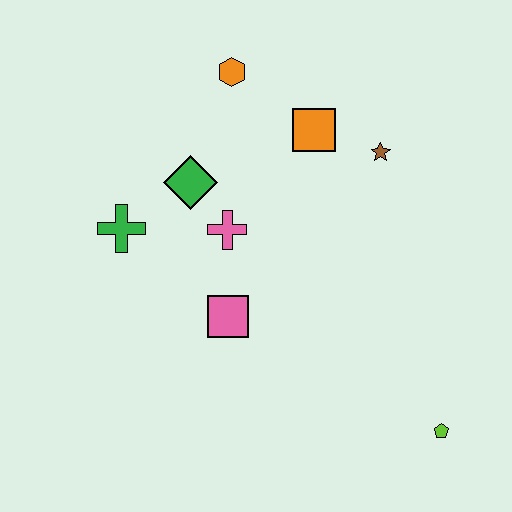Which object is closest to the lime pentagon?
The pink square is closest to the lime pentagon.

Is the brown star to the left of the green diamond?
No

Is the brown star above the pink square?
Yes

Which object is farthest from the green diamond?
The lime pentagon is farthest from the green diamond.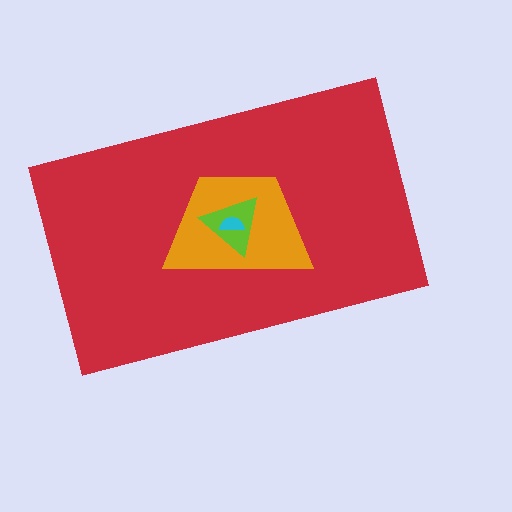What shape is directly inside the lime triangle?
The cyan semicircle.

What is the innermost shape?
The cyan semicircle.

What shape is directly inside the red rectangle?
The orange trapezoid.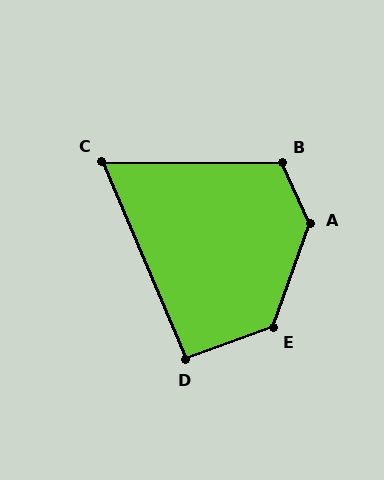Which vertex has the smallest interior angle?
C, at approximately 67 degrees.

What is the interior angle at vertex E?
Approximately 130 degrees (obtuse).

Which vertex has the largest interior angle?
A, at approximately 136 degrees.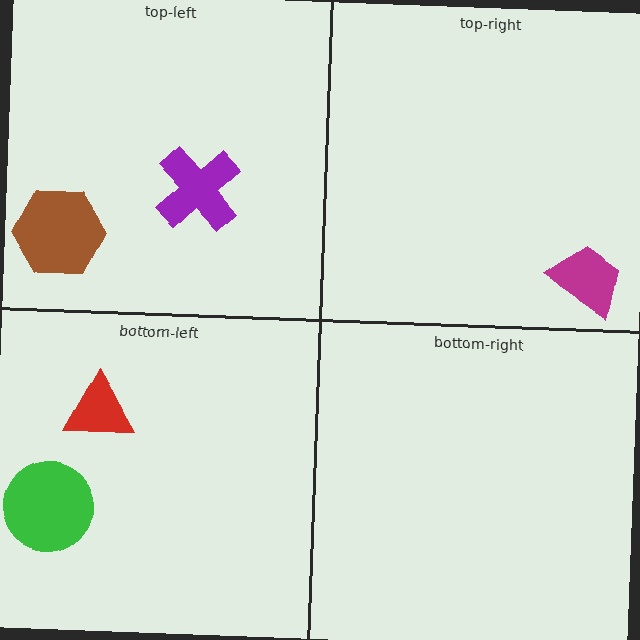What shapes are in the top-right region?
The magenta trapezoid.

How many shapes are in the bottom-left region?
2.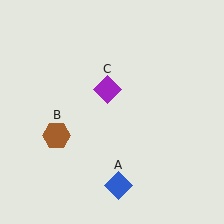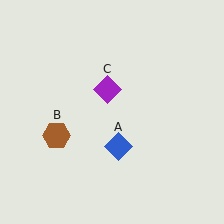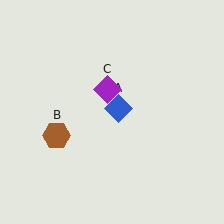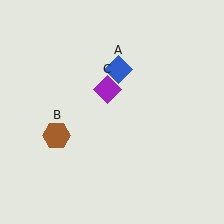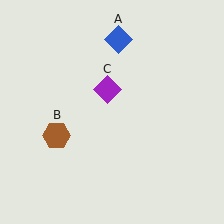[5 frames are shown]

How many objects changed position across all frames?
1 object changed position: blue diamond (object A).